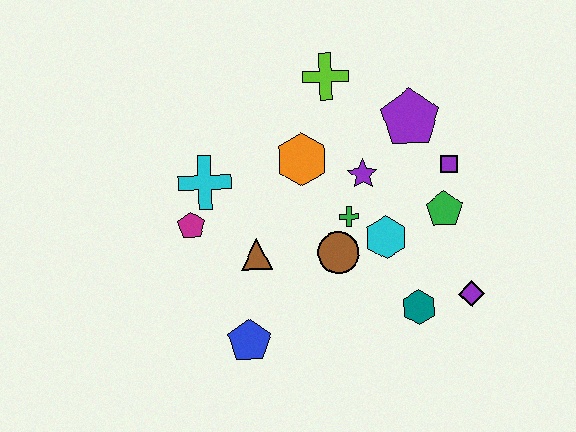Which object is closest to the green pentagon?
The purple square is closest to the green pentagon.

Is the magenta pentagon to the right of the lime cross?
No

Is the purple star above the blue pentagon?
Yes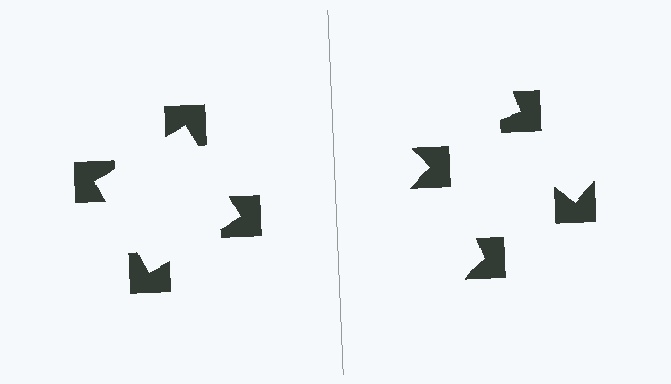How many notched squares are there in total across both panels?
8 — 4 on each side.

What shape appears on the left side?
An illusory square.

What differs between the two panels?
The notched squares are positioned identically on both sides; only the wedge orientations differ. On the left they align to a square; on the right they are misaligned.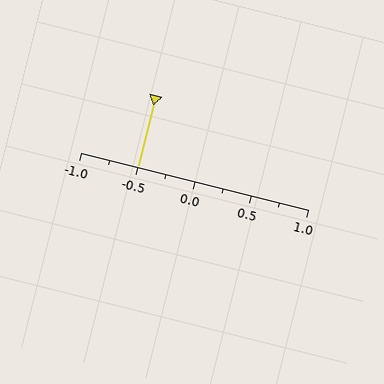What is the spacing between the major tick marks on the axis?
The major ticks are spaced 0.5 apart.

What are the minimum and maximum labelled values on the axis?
The axis runs from -1.0 to 1.0.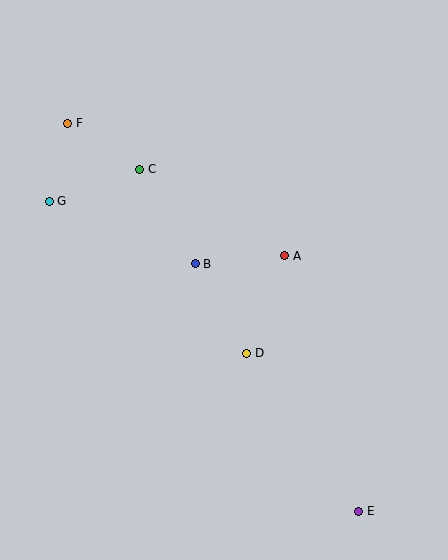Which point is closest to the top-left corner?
Point F is closest to the top-left corner.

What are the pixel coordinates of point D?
Point D is at (247, 353).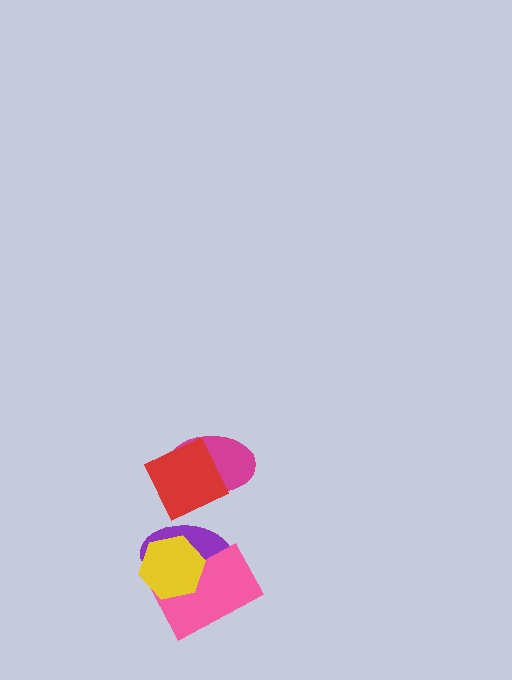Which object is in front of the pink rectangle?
The yellow hexagon is in front of the pink rectangle.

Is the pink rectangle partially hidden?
Yes, it is partially covered by another shape.